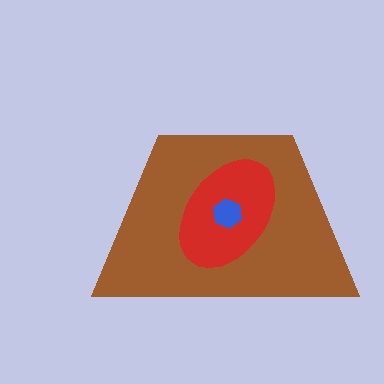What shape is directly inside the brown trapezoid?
The red ellipse.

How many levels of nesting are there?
3.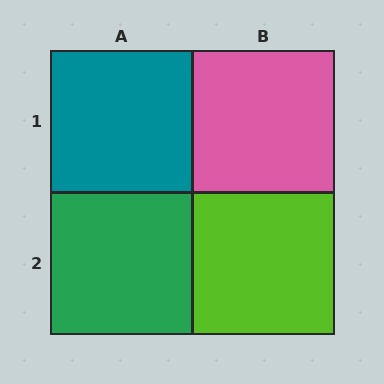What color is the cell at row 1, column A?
Teal.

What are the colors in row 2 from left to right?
Green, lime.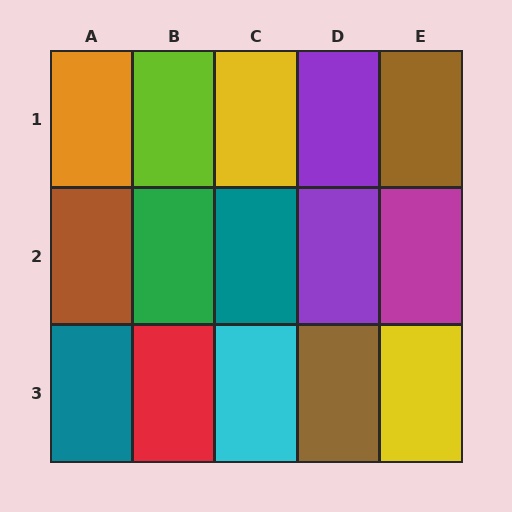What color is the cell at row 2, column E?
Magenta.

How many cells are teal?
2 cells are teal.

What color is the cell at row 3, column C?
Cyan.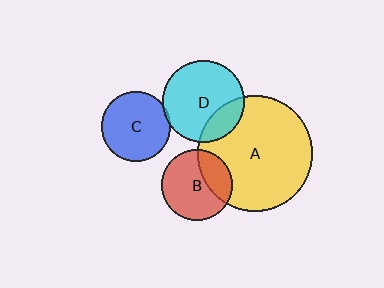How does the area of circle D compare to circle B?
Approximately 1.3 times.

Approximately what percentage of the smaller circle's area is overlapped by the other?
Approximately 5%.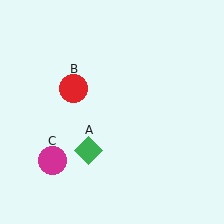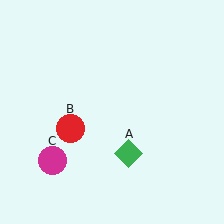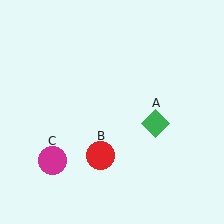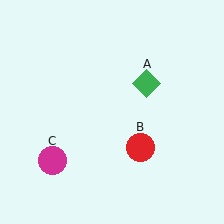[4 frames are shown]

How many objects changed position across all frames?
2 objects changed position: green diamond (object A), red circle (object B).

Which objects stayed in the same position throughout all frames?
Magenta circle (object C) remained stationary.